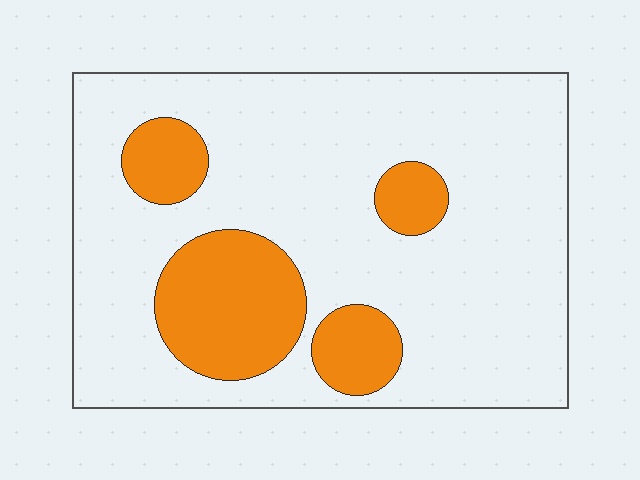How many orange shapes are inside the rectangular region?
4.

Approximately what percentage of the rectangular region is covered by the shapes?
Approximately 20%.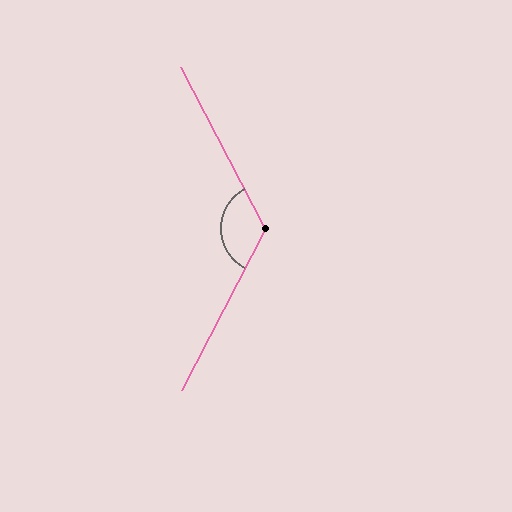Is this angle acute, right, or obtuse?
It is obtuse.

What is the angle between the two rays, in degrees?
Approximately 125 degrees.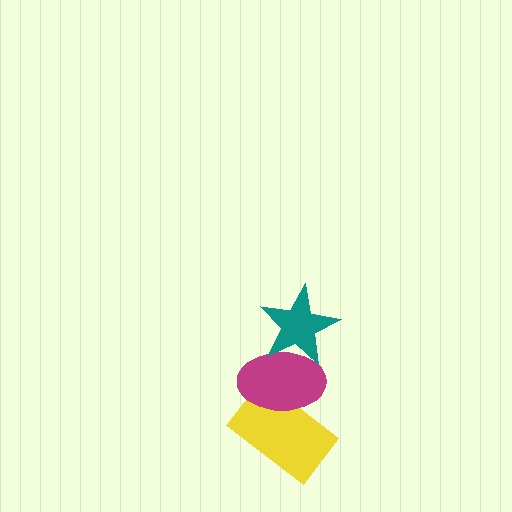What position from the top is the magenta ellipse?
The magenta ellipse is 2nd from the top.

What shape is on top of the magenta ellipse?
The teal star is on top of the magenta ellipse.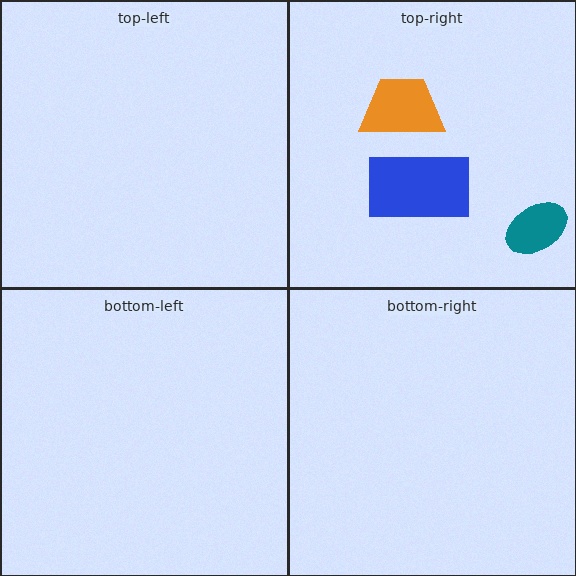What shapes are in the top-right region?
The teal ellipse, the blue rectangle, the orange trapezoid.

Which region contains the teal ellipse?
The top-right region.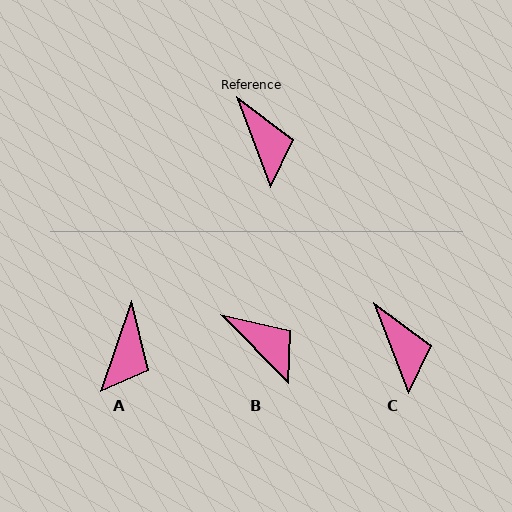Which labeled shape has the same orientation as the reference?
C.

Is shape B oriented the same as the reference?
No, it is off by about 24 degrees.